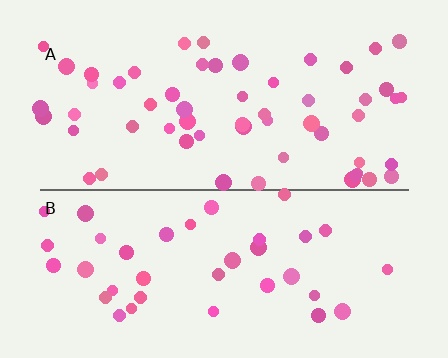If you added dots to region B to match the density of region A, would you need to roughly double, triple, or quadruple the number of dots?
Approximately double.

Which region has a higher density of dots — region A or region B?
A (the top).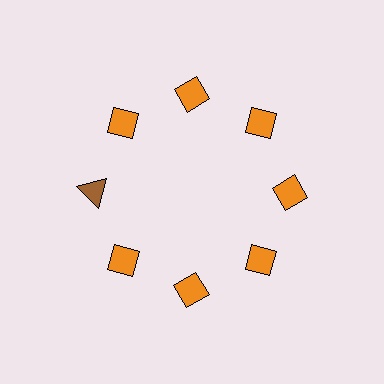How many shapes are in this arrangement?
There are 8 shapes arranged in a ring pattern.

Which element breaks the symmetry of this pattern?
The brown triangle at roughly the 9 o'clock position breaks the symmetry. All other shapes are orange diamonds.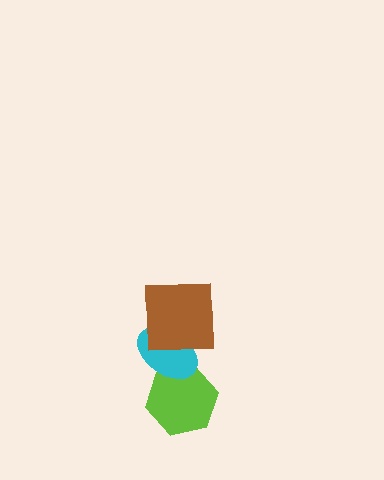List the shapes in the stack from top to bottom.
From top to bottom: the brown square, the cyan ellipse, the lime hexagon.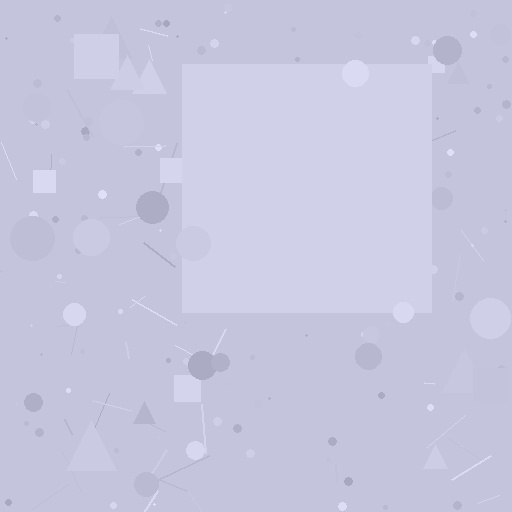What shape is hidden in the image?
A square is hidden in the image.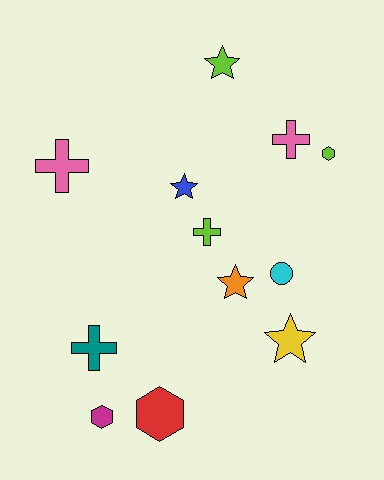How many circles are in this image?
There is 1 circle.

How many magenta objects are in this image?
There is 1 magenta object.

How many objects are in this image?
There are 12 objects.